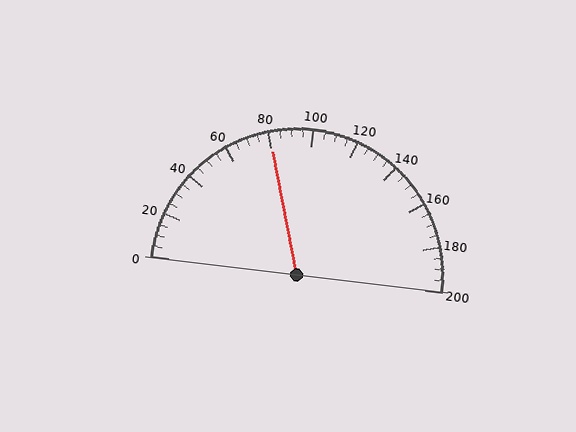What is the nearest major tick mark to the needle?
The nearest major tick mark is 80.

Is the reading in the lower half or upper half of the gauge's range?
The reading is in the lower half of the range (0 to 200).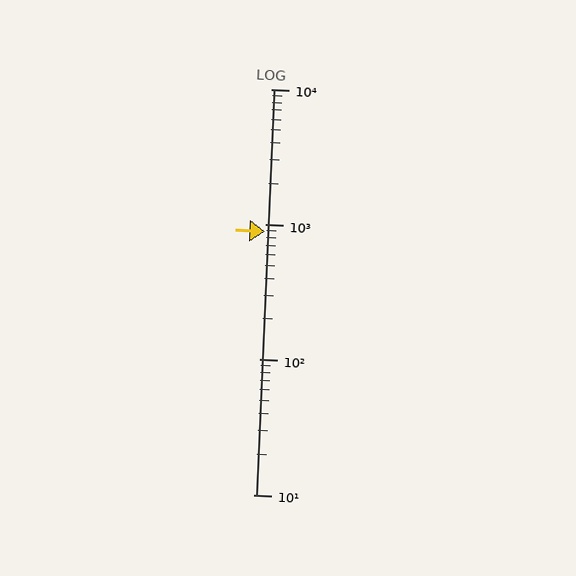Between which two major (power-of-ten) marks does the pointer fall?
The pointer is between 100 and 1000.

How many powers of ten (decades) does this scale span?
The scale spans 3 decades, from 10 to 10000.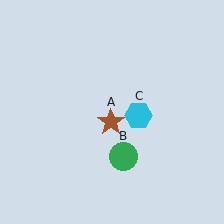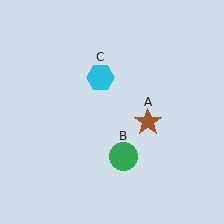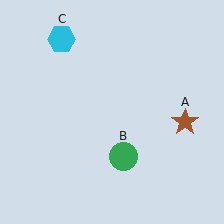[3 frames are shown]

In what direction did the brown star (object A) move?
The brown star (object A) moved right.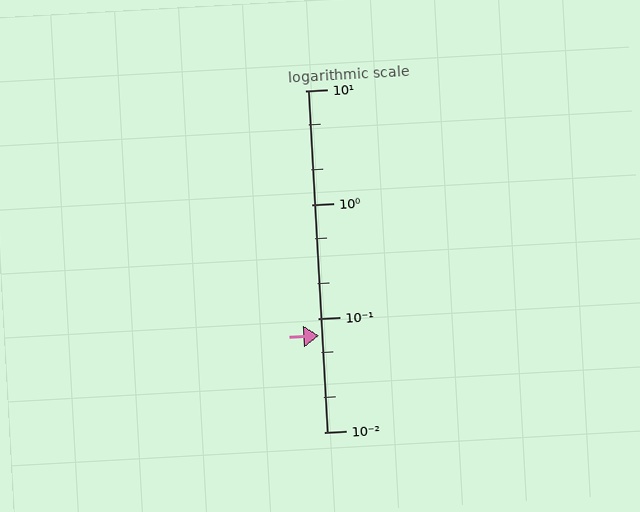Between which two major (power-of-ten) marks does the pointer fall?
The pointer is between 0.01 and 0.1.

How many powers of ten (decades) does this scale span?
The scale spans 3 decades, from 0.01 to 10.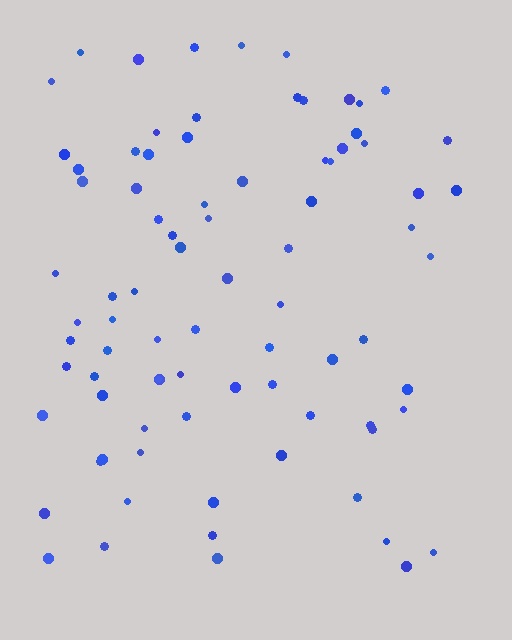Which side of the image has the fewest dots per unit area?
The right.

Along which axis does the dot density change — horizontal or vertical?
Horizontal.